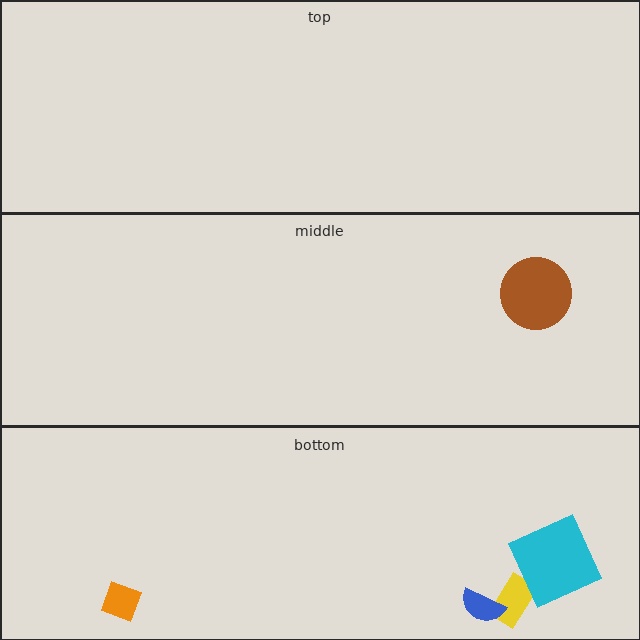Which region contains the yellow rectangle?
The bottom region.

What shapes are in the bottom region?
The orange diamond, the yellow rectangle, the blue semicircle, the cyan square.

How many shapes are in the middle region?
1.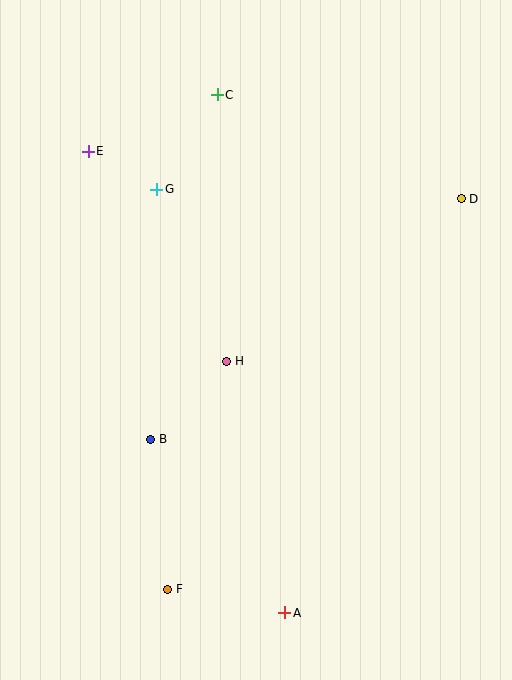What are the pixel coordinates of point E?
Point E is at (88, 151).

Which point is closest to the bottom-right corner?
Point A is closest to the bottom-right corner.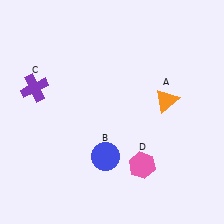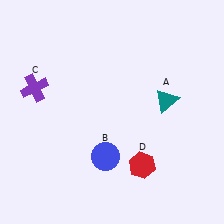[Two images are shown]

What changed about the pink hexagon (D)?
In Image 1, D is pink. In Image 2, it changed to red.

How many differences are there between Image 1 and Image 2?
There are 2 differences between the two images.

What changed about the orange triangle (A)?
In Image 1, A is orange. In Image 2, it changed to teal.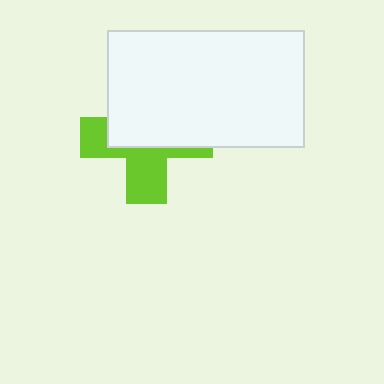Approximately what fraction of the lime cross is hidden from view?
Roughly 55% of the lime cross is hidden behind the white rectangle.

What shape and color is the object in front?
The object in front is a white rectangle.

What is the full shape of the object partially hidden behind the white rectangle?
The partially hidden object is a lime cross.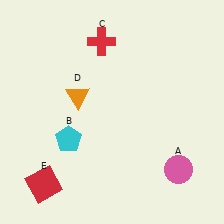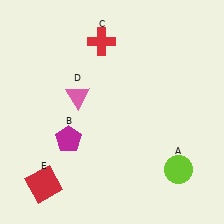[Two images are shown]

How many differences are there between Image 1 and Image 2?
There are 3 differences between the two images.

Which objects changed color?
A changed from pink to lime. B changed from cyan to magenta. D changed from orange to pink.